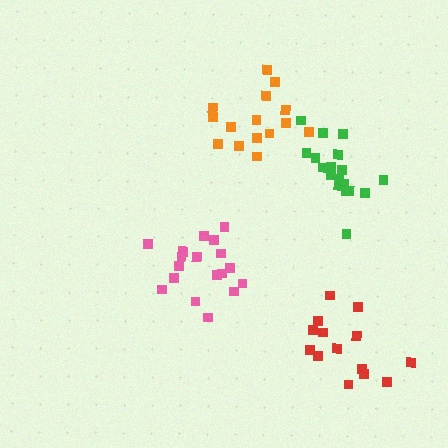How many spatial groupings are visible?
There are 4 spatial groupings.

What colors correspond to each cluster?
The clusters are colored: green, red, orange, pink.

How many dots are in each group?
Group 1: 19 dots, Group 2: 14 dots, Group 3: 15 dots, Group 4: 18 dots (66 total).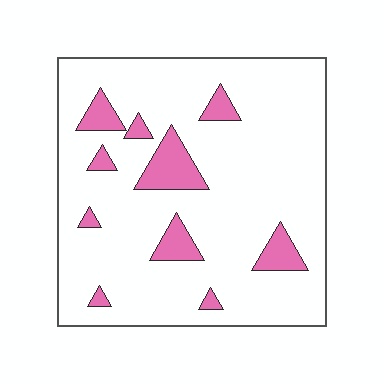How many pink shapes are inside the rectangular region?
10.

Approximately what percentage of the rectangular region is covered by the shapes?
Approximately 15%.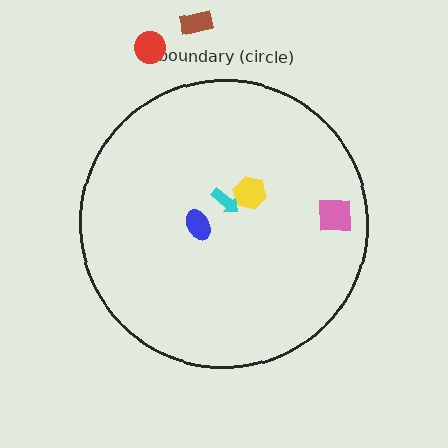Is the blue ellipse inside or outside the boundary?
Inside.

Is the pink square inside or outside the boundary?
Inside.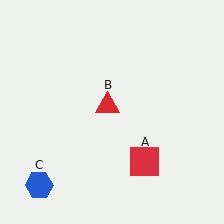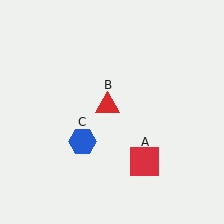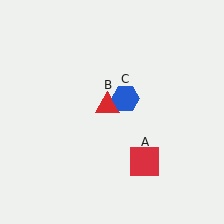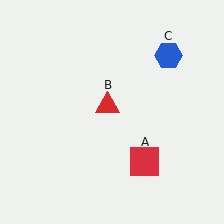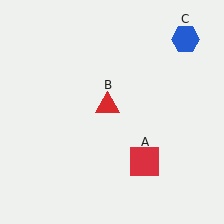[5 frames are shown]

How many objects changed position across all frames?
1 object changed position: blue hexagon (object C).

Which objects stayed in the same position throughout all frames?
Red square (object A) and red triangle (object B) remained stationary.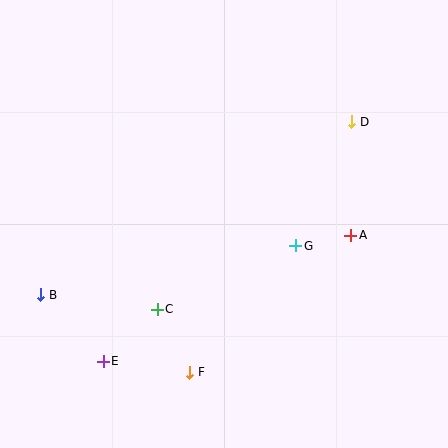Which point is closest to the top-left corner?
Point B is closest to the top-left corner.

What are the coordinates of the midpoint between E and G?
The midpoint between E and G is at (199, 304).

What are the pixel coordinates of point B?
Point B is at (41, 295).